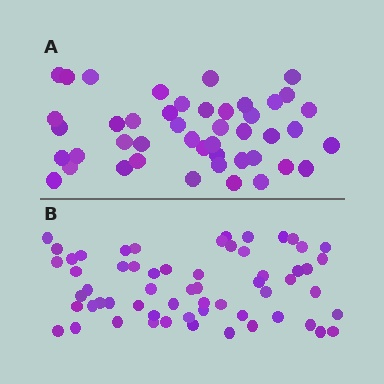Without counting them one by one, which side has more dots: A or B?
Region B (the bottom region) has more dots.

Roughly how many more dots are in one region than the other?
Region B has approximately 15 more dots than region A.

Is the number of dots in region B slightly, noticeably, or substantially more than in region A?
Region B has noticeably more, but not dramatically so. The ratio is roughly 1.3 to 1.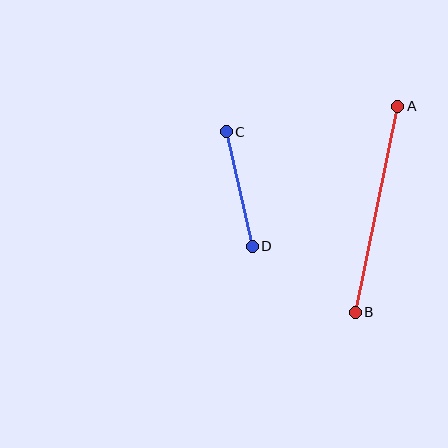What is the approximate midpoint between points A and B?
The midpoint is at approximately (377, 209) pixels.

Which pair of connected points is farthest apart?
Points A and B are farthest apart.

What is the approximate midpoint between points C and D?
The midpoint is at approximately (239, 189) pixels.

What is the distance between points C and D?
The distance is approximately 117 pixels.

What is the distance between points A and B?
The distance is approximately 210 pixels.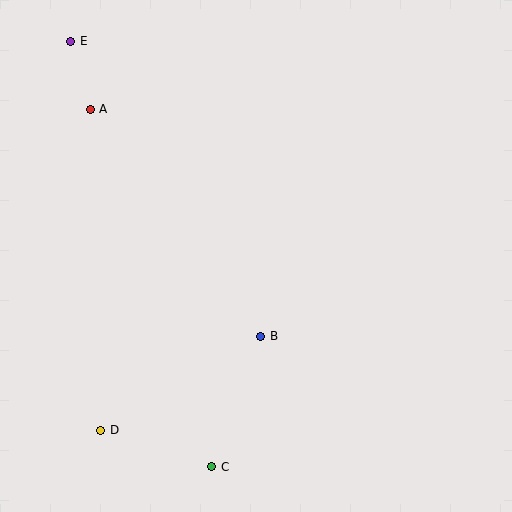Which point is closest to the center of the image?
Point B at (261, 336) is closest to the center.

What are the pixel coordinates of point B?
Point B is at (261, 336).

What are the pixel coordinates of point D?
Point D is at (101, 430).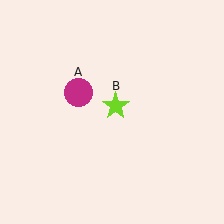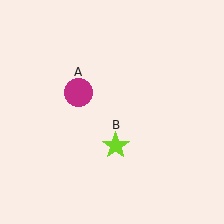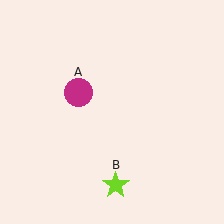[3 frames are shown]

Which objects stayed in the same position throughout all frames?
Magenta circle (object A) remained stationary.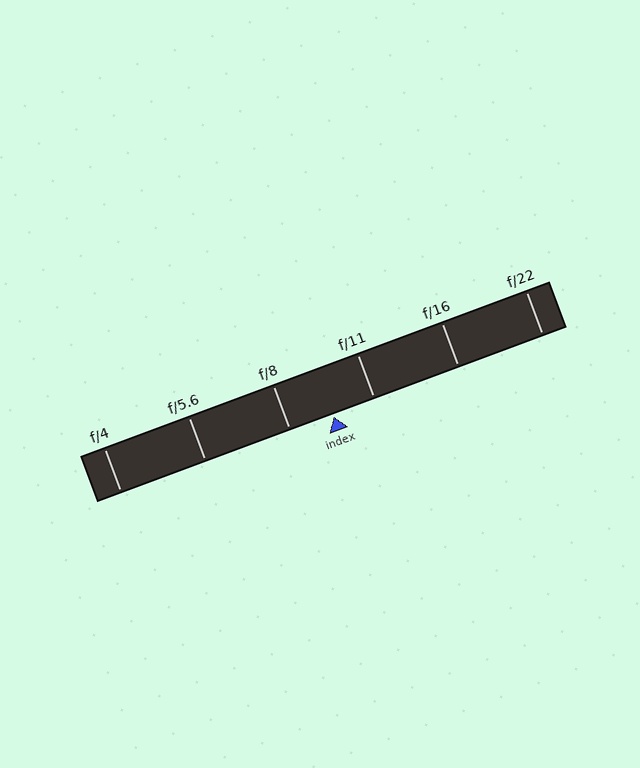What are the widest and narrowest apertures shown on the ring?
The widest aperture shown is f/4 and the narrowest is f/22.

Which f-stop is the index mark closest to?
The index mark is closest to f/11.